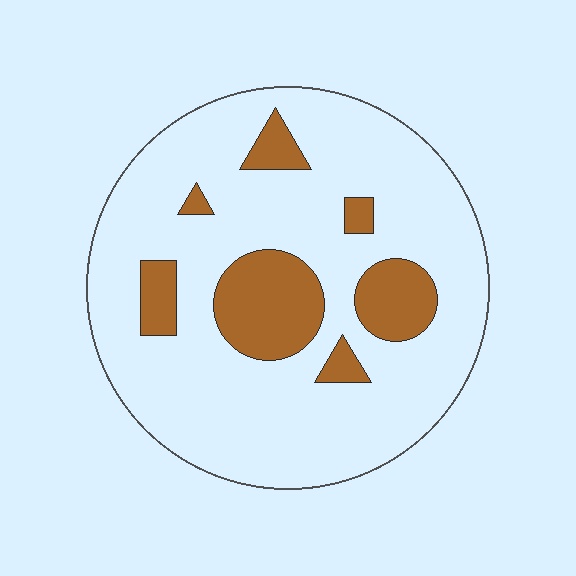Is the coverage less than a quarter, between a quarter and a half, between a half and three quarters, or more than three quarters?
Less than a quarter.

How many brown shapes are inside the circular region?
7.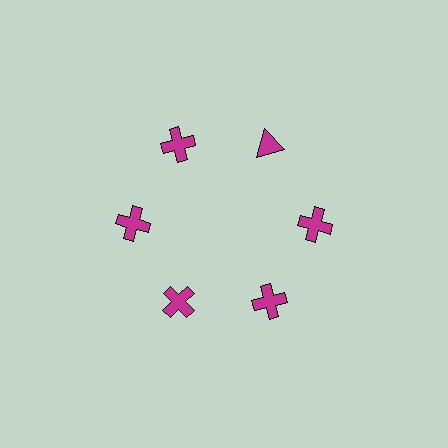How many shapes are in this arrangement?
There are 6 shapes arranged in a ring pattern.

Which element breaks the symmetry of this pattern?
The magenta triangle at roughly the 1 o'clock position breaks the symmetry. All other shapes are magenta crosses.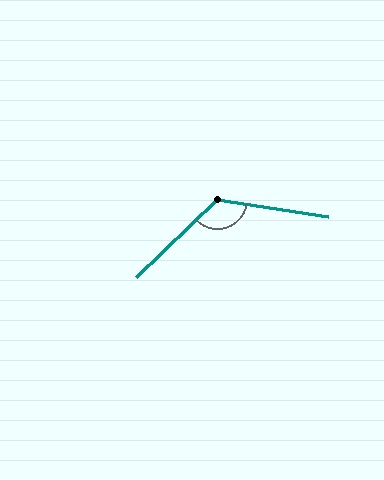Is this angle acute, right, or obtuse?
It is obtuse.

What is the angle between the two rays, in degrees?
Approximately 127 degrees.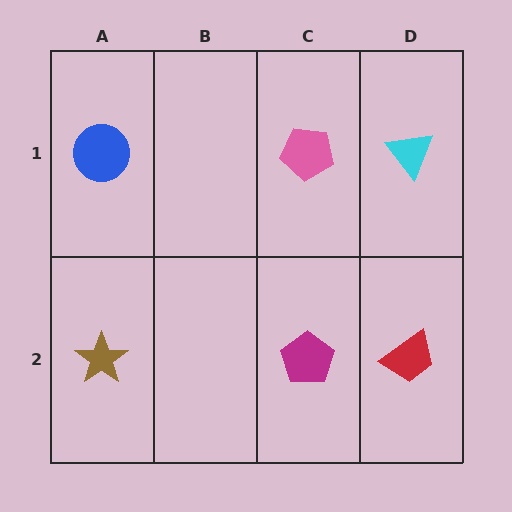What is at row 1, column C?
A pink pentagon.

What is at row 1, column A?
A blue circle.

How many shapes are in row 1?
3 shapes.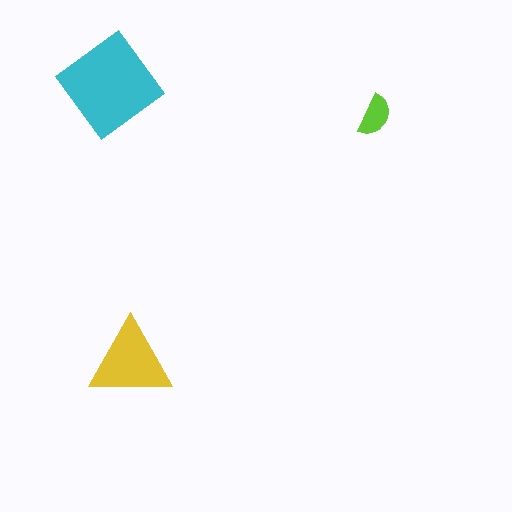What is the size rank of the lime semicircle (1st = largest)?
3rd.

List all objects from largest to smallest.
The cyan diamond, the yellow triangle, the lime semicircle.